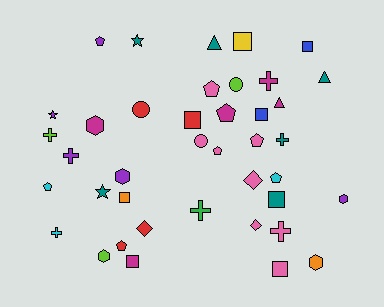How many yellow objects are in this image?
There is 1 yellow object.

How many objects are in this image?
There are 40 objects.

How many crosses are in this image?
There are 7 crosses.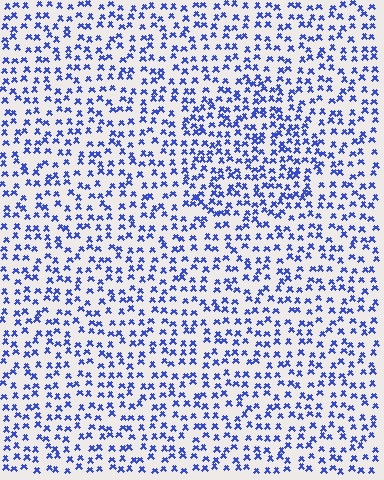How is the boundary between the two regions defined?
The boundary is defined by a change in element density (approximately 1.5x ratio). All elements are the same color, size, and shape.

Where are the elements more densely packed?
The elements are more densely packed inside the circle boundary.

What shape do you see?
I see a circle.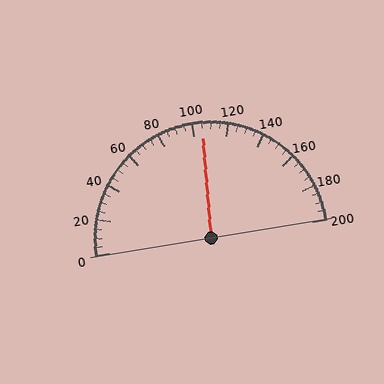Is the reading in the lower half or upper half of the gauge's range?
The reading is in the upper half of the range (0 to 200).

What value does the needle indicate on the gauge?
The needle indicates approximately 105.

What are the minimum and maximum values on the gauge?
The gauge ranges from 0 to 200.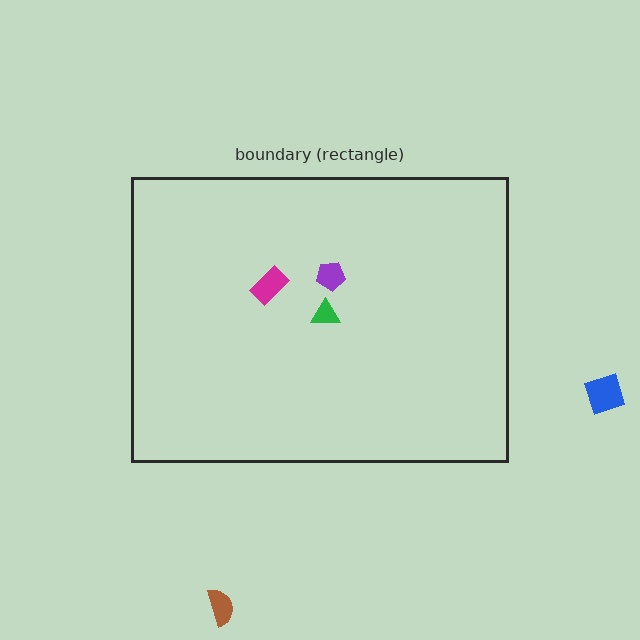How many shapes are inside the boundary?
3 inside, 2 outside.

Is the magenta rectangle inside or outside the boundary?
Inside.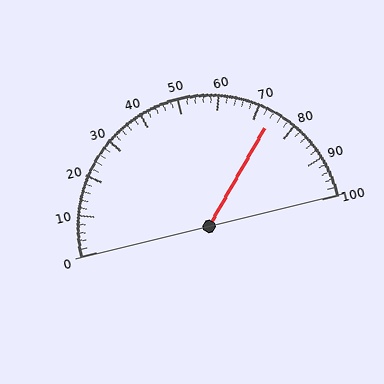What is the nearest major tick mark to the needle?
The nearest major tick mark is 70.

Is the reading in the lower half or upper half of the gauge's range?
The reading is in the upper half of the range (0 to 100).